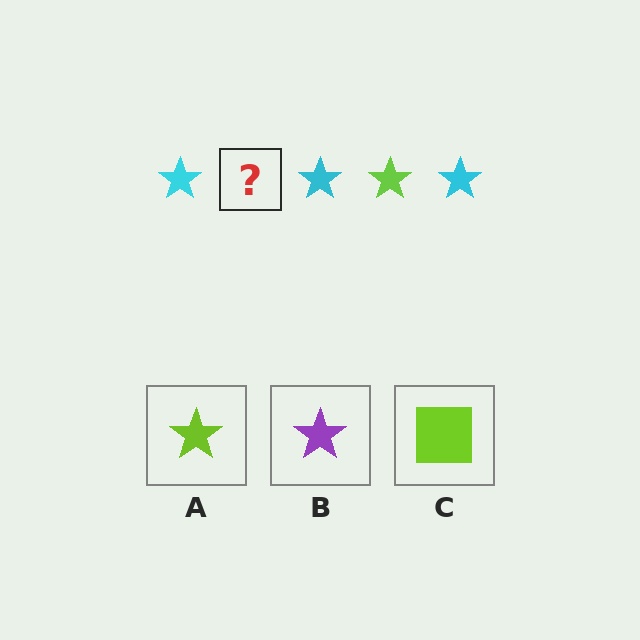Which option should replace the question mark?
Option A.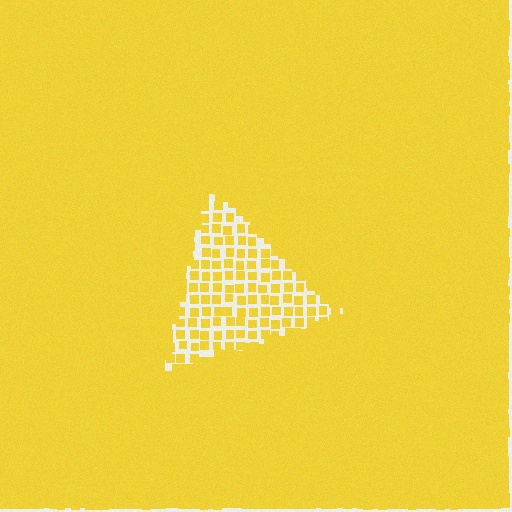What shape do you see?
I see a triangle.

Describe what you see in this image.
The image contains small yellow elements arranged at two different densities. A triangle-shaped region is visible where the elements are less densely packed than the surrounding area.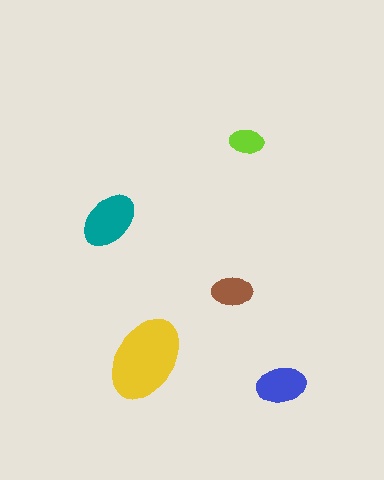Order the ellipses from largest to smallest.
the yellow one, the teal one, the blue one, the brown one, the lime one.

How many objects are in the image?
There are 5 objects in the image.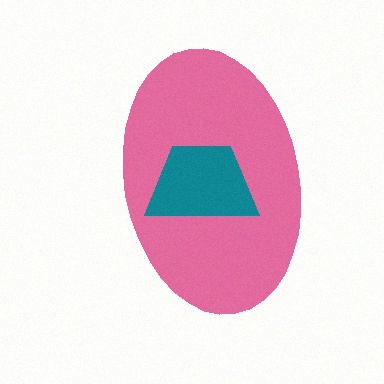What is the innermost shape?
The teal trapezoid.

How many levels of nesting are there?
2.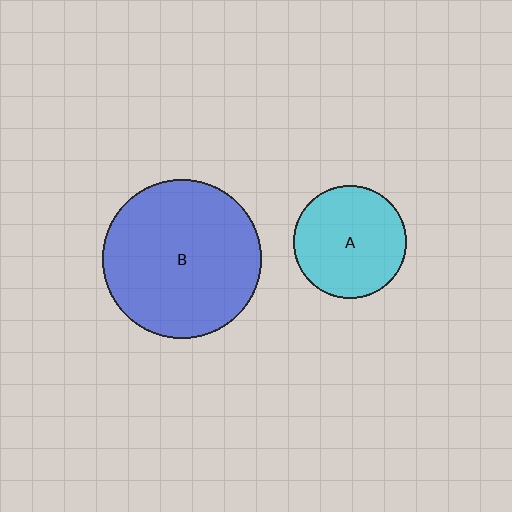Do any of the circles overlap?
No, none of the circles overlap.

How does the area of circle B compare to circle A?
Approximately 2.0 times.